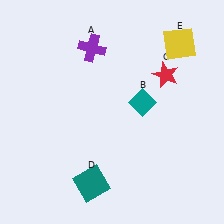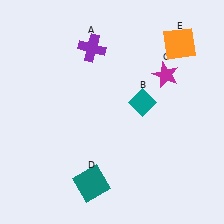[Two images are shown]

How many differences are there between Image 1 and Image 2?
There are 2 differences between the two images.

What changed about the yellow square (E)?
In Image 1, E is yellow. In Image 2, it changed to orange.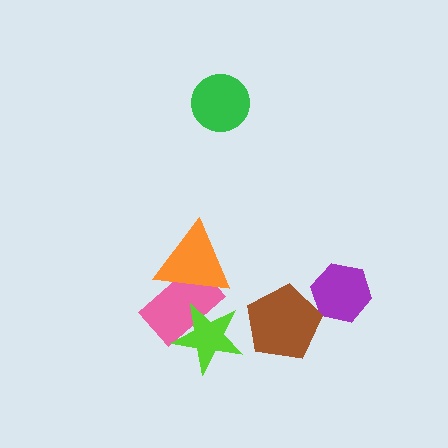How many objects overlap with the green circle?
0 objects overlap with the green circle.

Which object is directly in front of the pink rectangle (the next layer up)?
The orange triangle is directly in front of the pink rectangle.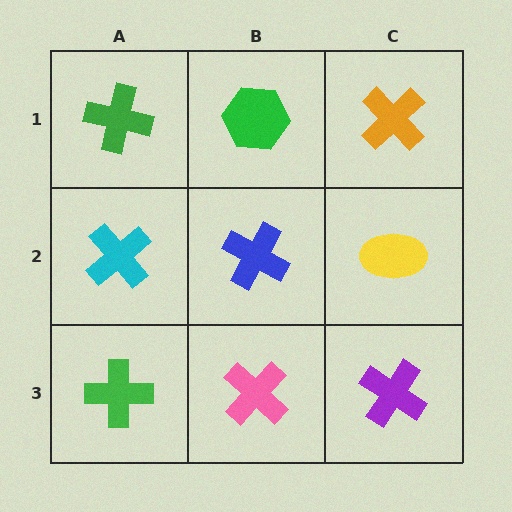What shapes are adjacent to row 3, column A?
A cyan cross (row 2, column A), a pink cross (row 3, column B).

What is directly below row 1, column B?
A blue cross.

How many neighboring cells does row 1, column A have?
2.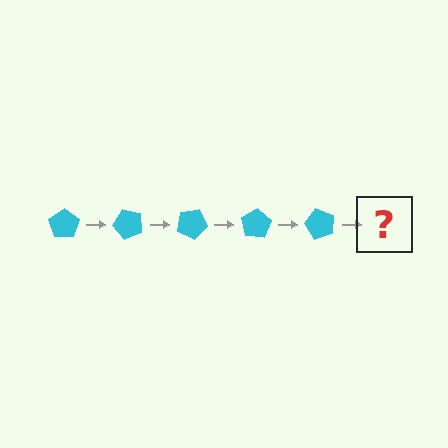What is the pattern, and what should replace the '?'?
The pattern is that the pentagon rotates 50 degrees each step. The '?' should be a cyan pentagon rotated 250 degrees.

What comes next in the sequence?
The next element should be a cyan pentagon rotated 250 degrees.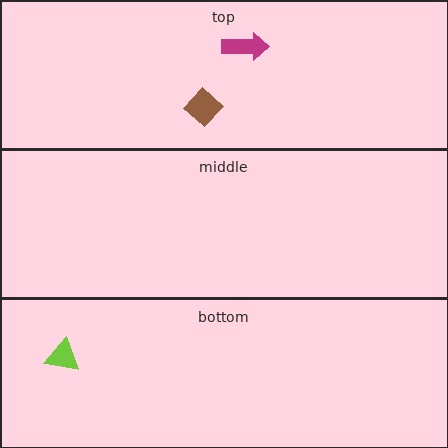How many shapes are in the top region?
2.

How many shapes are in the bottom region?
1.